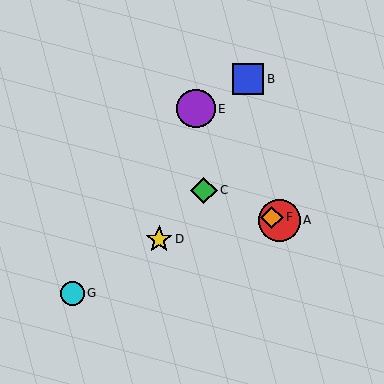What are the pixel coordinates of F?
Object F is at (272, 217).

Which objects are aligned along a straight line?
Objects A, C, F are aligned along a straight line.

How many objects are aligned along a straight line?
3 objects (A, C, F) are aligned along a straight line.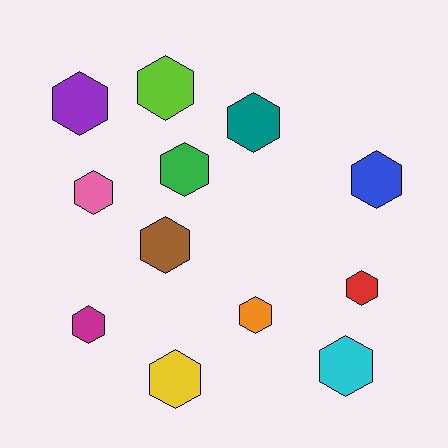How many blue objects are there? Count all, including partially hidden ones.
There is 1 blue object.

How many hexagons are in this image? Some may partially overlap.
There are 12 hexagons.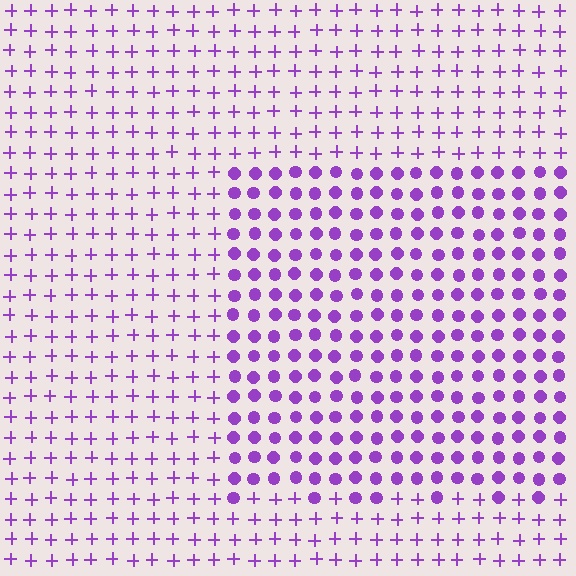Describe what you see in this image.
The image is filled with small purple elements arranged in a uniform grid. A rectangle-shaped region contains circles, while the surrounding area contains plus signs. The boundary is defined purely by the change in element shape.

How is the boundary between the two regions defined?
The boundary is defined by a change in element shape: circles inside vs. plus signs outside. All elements share the same color and spacing.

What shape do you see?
I see a rectangle.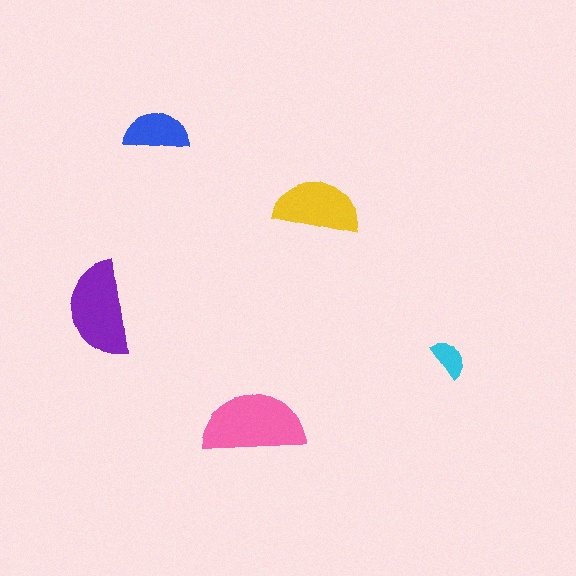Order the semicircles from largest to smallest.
the pink one, the purple one, the yellow one, the blue one, the cyan one.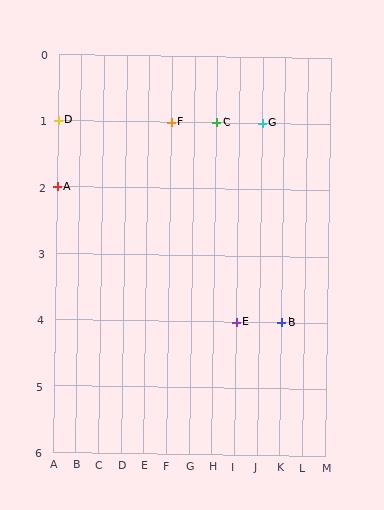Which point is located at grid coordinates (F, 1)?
Point F is at (F, 1).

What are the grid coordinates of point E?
Point E is at grid coordinates (I, 4).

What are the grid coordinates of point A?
Point A is at grid coordinates (A, 2).